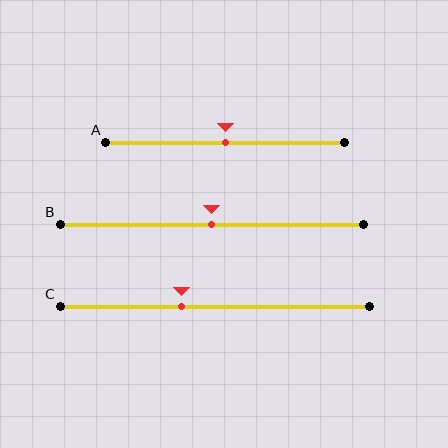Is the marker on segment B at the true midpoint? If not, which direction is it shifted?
Yes, the marker on segment B is at the true midpoint.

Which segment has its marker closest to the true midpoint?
Segment A has its marker closest to the true midpoint.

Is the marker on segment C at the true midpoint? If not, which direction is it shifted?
No, the marker on segment C is shifted to the left by about 11% of the segment length.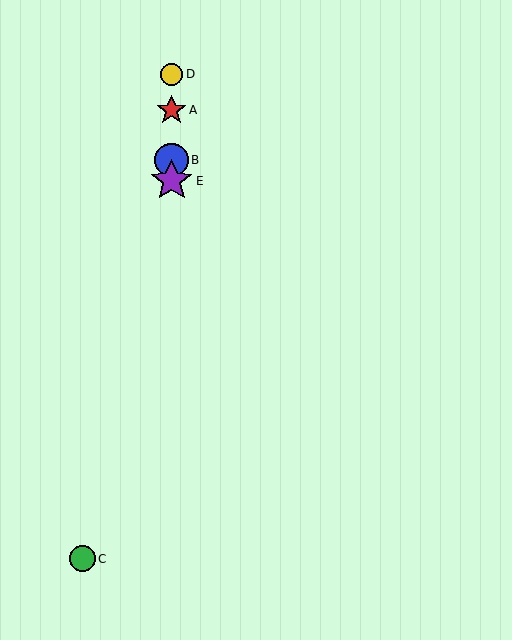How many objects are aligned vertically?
4 objects (A, B, D, E) are aligned vertically.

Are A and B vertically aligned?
Yes, both are at x≈172.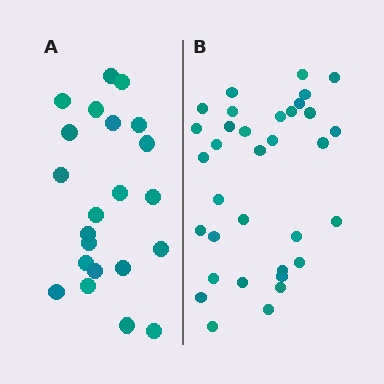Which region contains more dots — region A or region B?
Region B (the right region) has more dots.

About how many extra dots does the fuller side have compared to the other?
Region B has roughly 12 or so more dots than region A.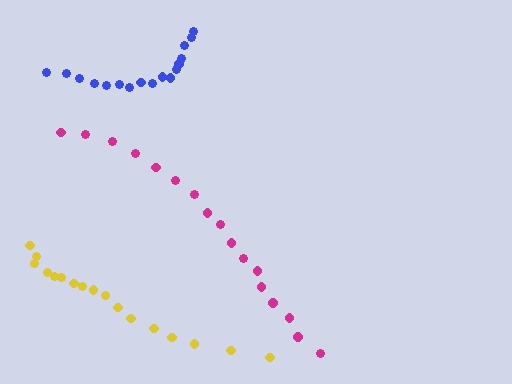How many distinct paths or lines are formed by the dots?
There are 3 distinct paths.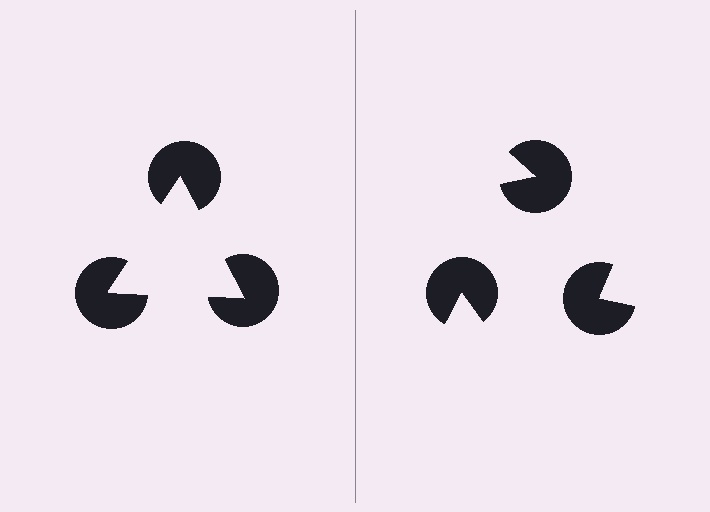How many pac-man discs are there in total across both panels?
6 — 3 on each side.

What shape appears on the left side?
An illusory triangle.